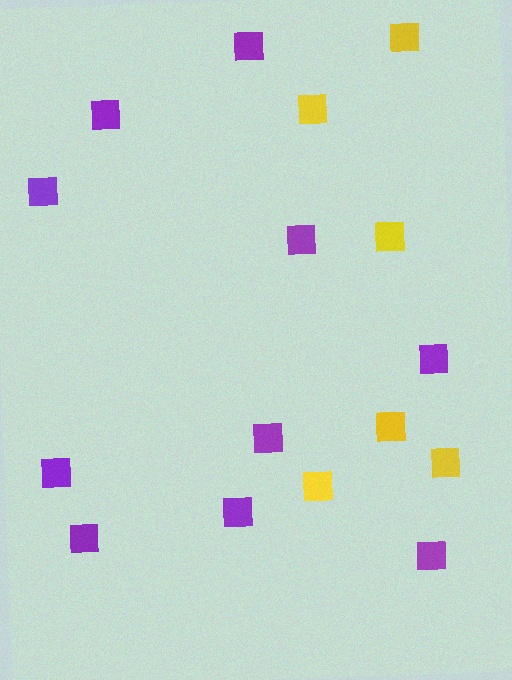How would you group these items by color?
There are 2 groups: one group of yellow squares (6) and one group of purple squares (10).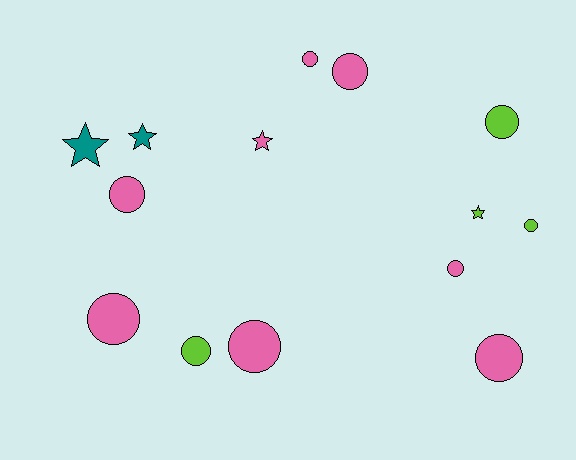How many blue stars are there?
There are no blue stars.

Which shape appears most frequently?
Circle, with 10 objects.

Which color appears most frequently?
Pink, with 8 objects.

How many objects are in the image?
There are 14 objects.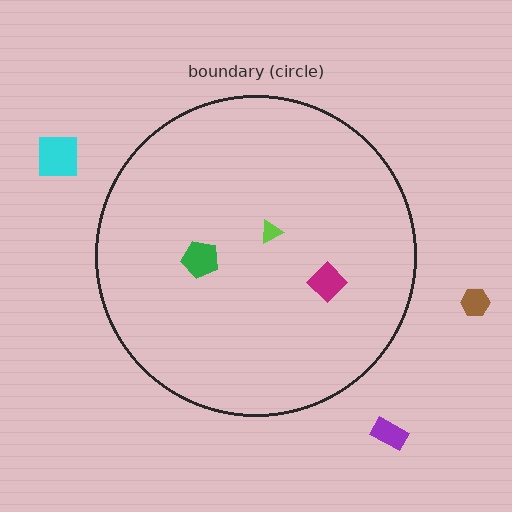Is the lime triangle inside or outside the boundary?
Inside.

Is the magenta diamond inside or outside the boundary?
Inside.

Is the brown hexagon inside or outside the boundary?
Outside.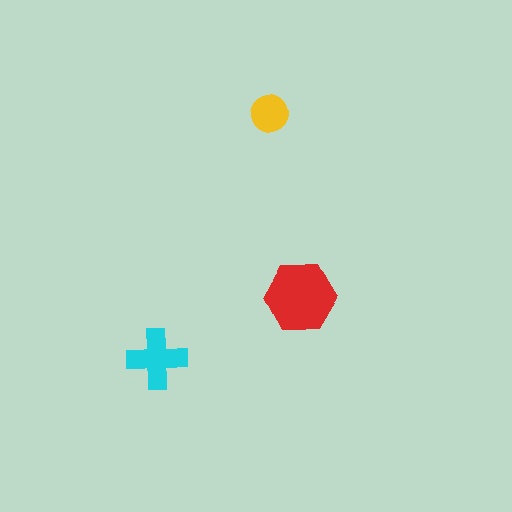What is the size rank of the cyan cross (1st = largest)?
2nd.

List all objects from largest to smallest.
The red hexagon, the cyan cross, the yellow circle.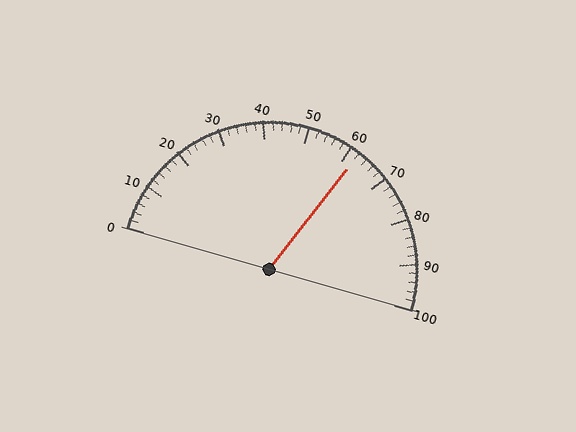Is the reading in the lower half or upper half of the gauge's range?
The reading is in the upper half of the range (0 to 100).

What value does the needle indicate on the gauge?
The needle indicates approximately 62.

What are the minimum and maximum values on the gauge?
The gauge ranges from 0 to 100.